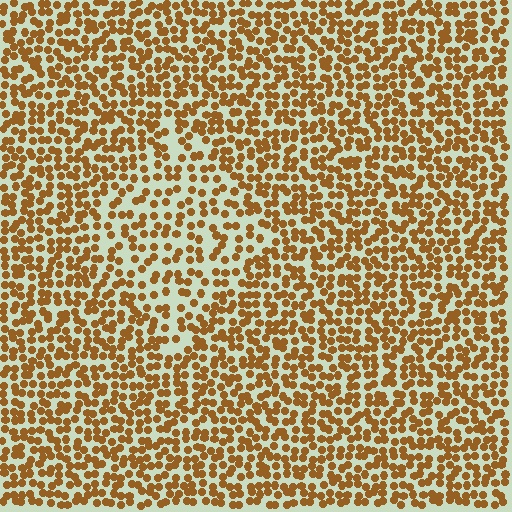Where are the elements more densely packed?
The elements are more densely packed outside the diamond boundary.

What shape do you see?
I see a diamond.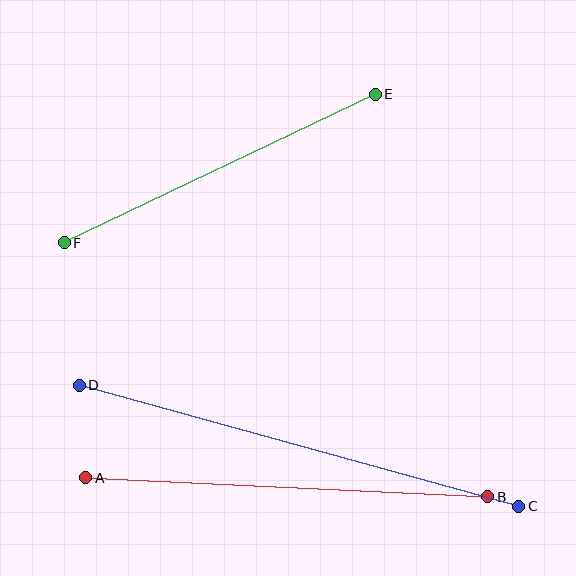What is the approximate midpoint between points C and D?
The midpoint is at approximately (299, 446) pixels.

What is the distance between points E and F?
The distance is approximately 344 pixels.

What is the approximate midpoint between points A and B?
The midpoint is at approximately (287, 487) pixels.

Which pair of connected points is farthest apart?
Points C and D are farthest apart.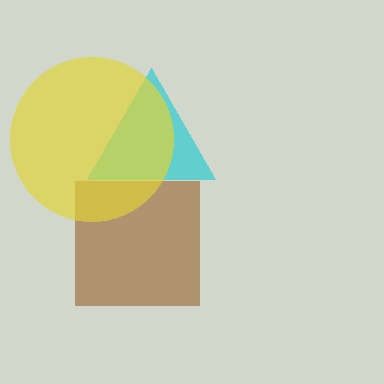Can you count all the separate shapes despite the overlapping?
Yes, there are 3 separate shapes.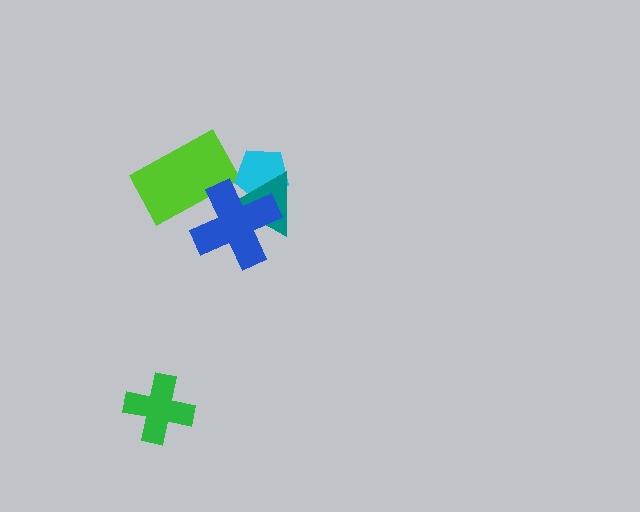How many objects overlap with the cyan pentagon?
2 objects overlap with the cyan pentagon.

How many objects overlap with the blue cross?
3 objects overlap with the blue cross.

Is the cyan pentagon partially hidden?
Yes, it is partially covered by another shape.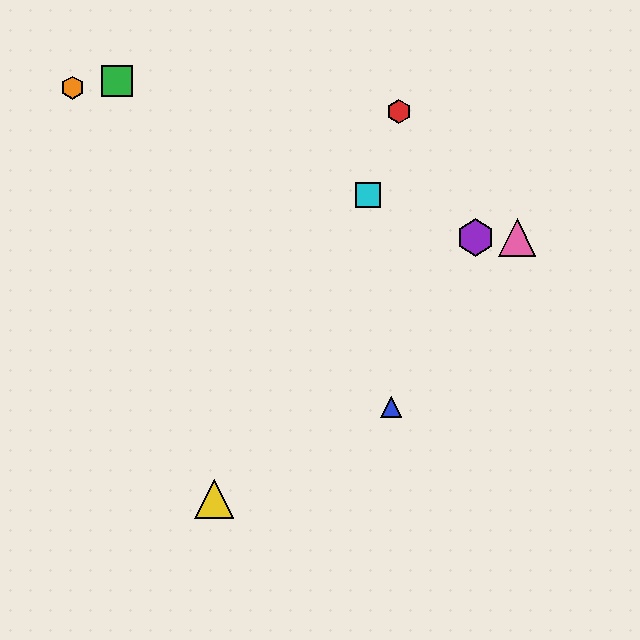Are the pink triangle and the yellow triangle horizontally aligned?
No, the pink triangle is at y≈238 and the yellow triangle is at y≈499.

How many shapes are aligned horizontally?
2 shapes (the purple hexagon, the pink triangle) are aligned horizontally.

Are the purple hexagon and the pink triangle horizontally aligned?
Yes, both are at y≈238.